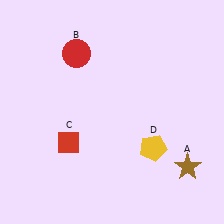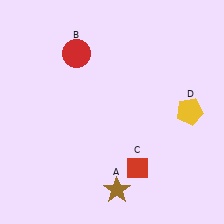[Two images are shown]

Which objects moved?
The objects that moved are: the brown star (A), the red diamond (C), the yellow pentagon (D).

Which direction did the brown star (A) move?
The brown star (A) moved left.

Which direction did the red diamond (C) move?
The red diamond (C) moved right.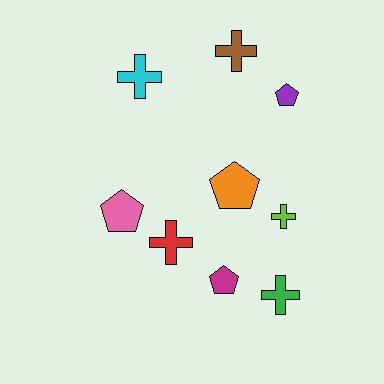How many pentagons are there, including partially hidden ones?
There are 4 pentagons.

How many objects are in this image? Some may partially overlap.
There are 9 objects.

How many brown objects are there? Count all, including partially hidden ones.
There is 1 brown object.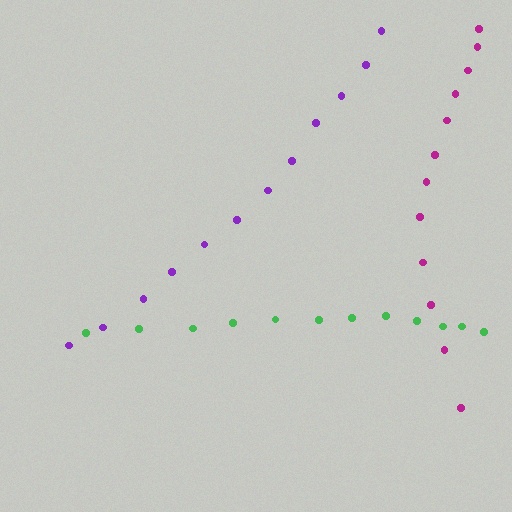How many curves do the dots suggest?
There are 3 distinct paths.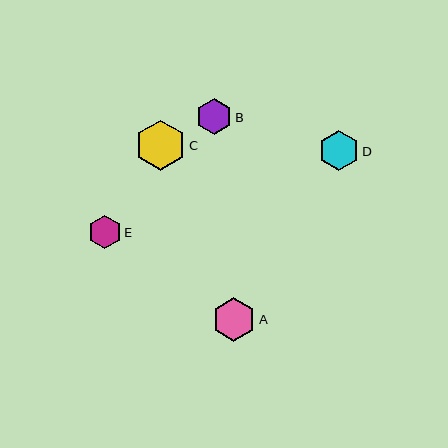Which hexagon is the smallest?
Hexagon E is the smallest with a size of approximately 33 pixels.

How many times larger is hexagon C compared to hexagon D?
Hexagon C is approximately 1.3 times the size of hexagon D.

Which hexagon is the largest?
Hexagon C is the largest with a size of approximately 51 pixels.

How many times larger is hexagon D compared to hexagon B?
Hexagon D is approximately 1.1 times the size of hexagon B.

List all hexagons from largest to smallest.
From largest to smallest: C, A, D, B, E.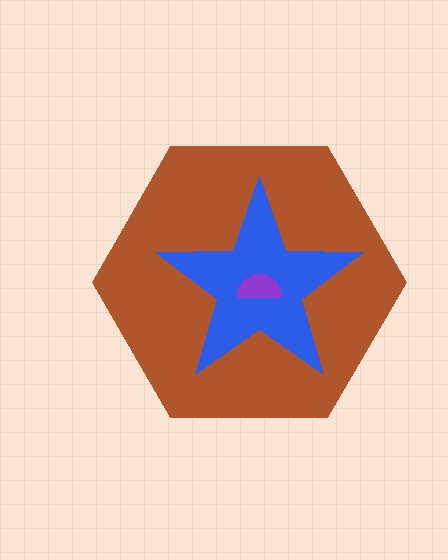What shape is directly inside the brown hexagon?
The blue star.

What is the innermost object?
The purple semicircle.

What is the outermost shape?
The brown hexagon.